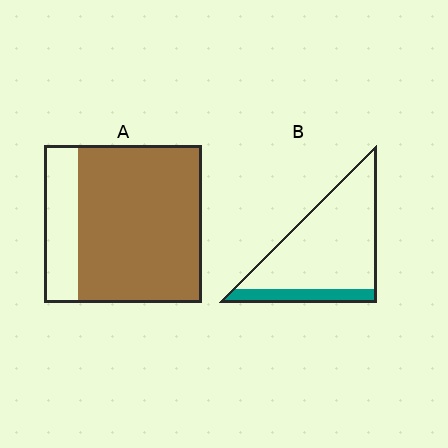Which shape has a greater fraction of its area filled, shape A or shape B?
Shape A.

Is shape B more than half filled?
No.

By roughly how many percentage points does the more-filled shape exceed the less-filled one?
By roughly 60 percentage points (A over B).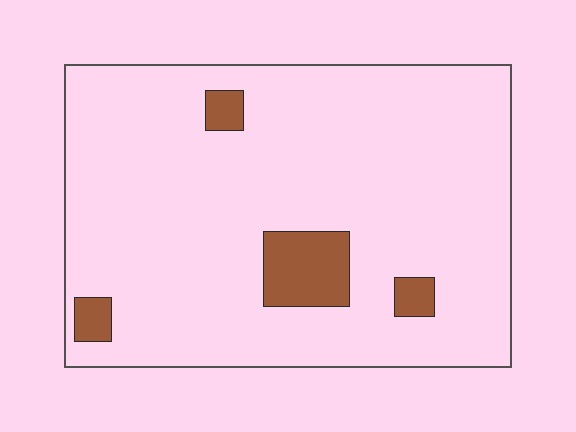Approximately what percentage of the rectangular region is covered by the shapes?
Approximately 10%.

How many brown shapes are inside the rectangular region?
4.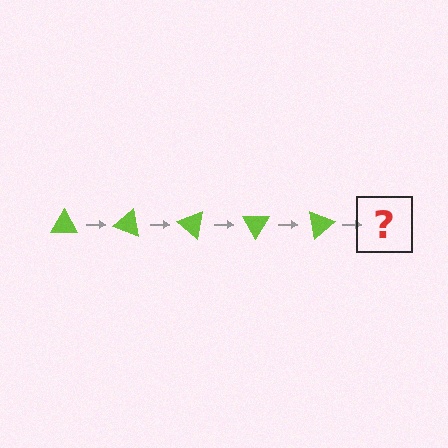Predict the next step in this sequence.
The next step is a lime triangle rotated 100 degrees.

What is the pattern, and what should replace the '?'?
The pattern is that the triangle rotates 20 degrees each step. The '?' should be a lime triangle rotated 100 degrees.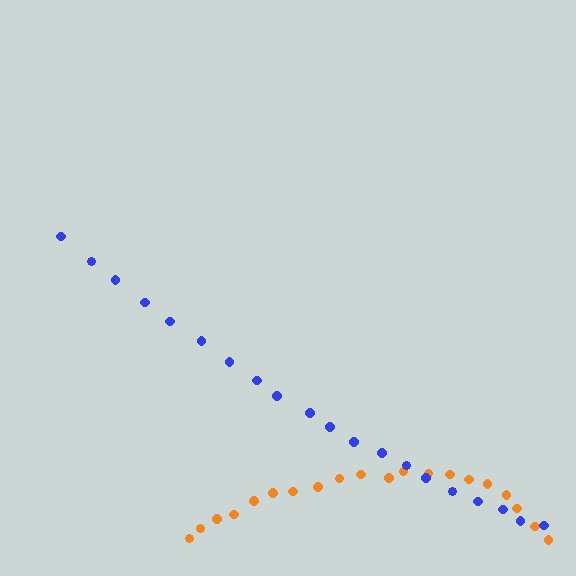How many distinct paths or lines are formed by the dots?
There are 2 distinct paths.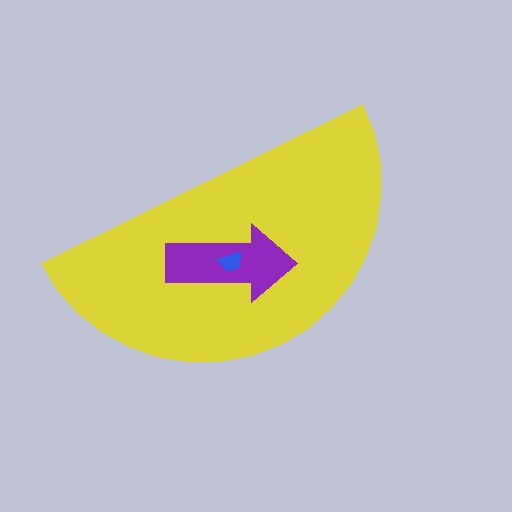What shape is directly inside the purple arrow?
The blue trapezoid.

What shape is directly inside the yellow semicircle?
The purple arrow.